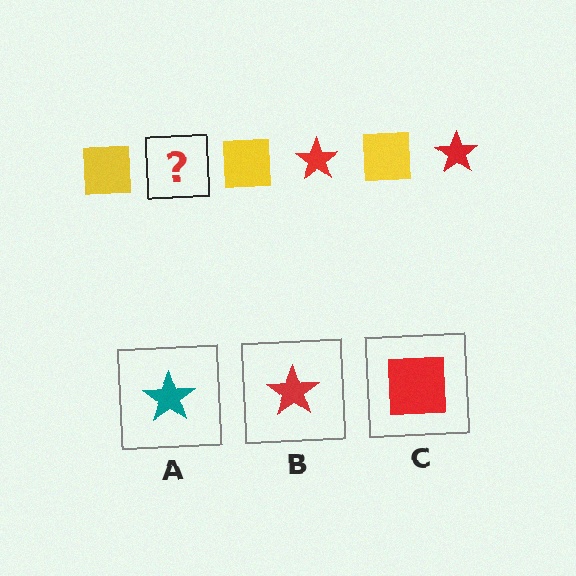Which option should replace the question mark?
Option B.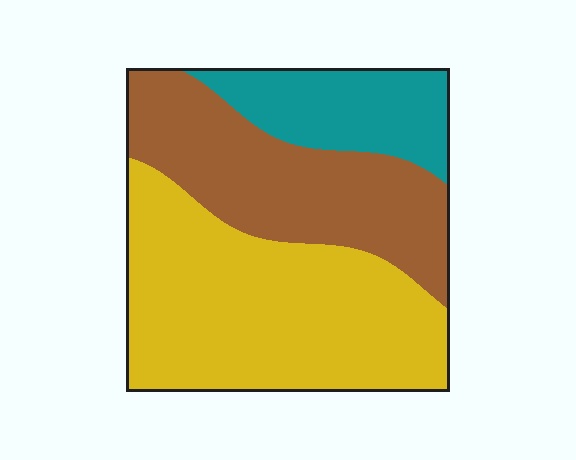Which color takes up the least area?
Teal, at roughly 20%.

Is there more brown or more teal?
Brown.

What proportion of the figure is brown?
Brown takes up about one third (1/3) of the figure.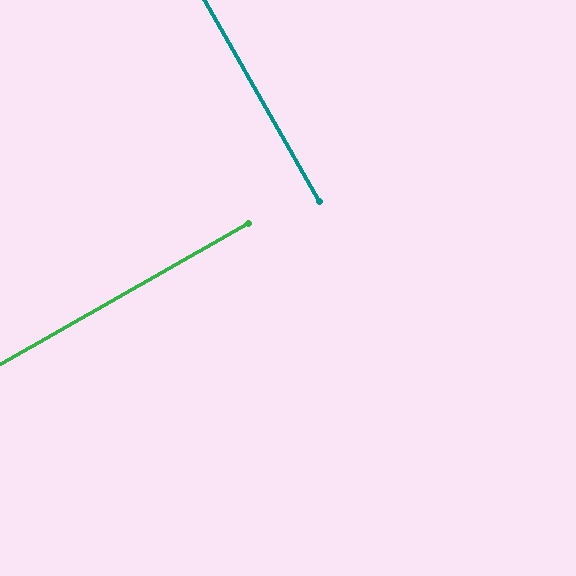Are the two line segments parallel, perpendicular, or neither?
Perpendicular — they meet at approximately 90°.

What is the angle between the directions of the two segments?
Approximately 90 degrees.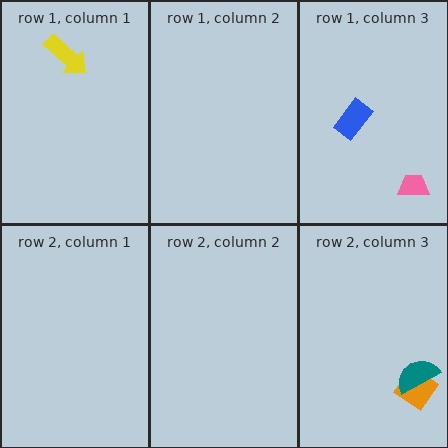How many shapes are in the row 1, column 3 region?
2.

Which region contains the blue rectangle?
The row 1, column 3 region.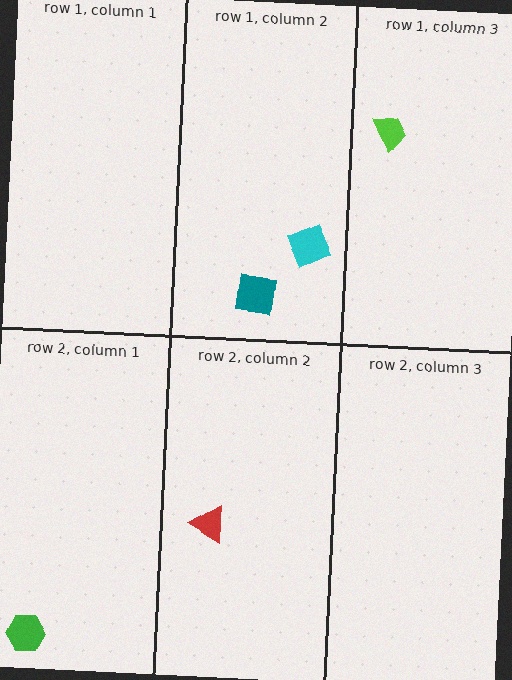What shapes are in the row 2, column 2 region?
The red triangle.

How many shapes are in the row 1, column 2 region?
2.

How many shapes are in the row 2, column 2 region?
1.